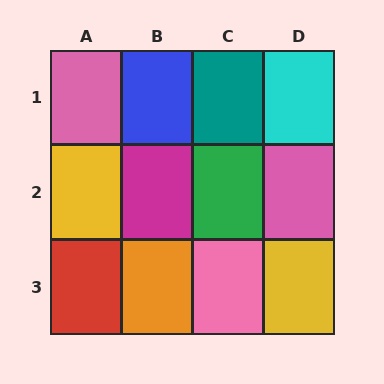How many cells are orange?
1 cell is orange.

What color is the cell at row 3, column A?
Red.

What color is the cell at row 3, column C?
Pink.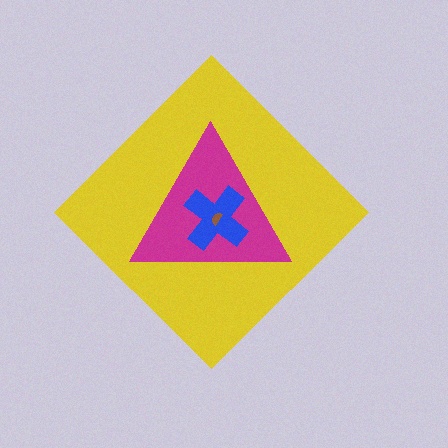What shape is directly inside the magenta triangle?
The blue cross.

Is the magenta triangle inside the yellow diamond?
Yes.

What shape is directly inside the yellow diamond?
The magenta triangle.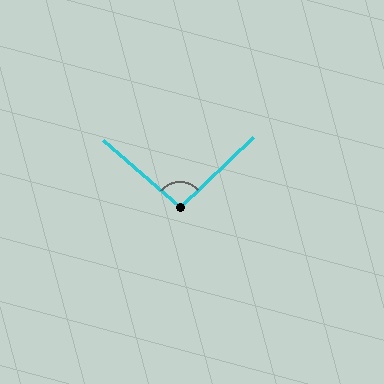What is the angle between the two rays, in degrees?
Approximately 96 degrees.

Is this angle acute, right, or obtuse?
It is obtuse.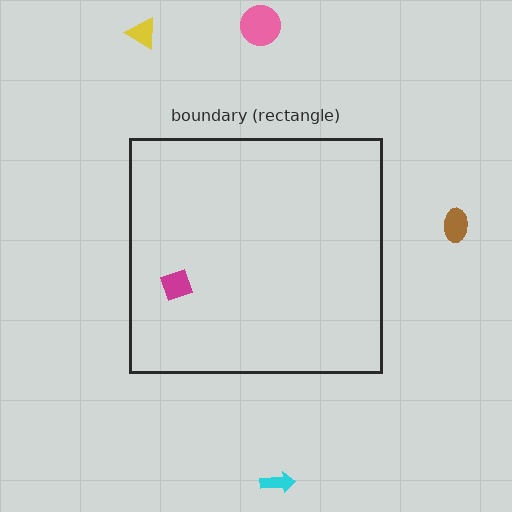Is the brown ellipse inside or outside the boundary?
Outside.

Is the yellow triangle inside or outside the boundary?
Outside.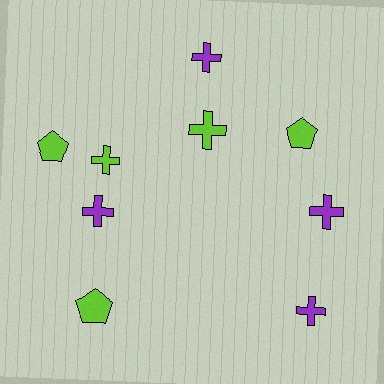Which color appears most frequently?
Lime, with 5 objects.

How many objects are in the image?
There are 9 objects.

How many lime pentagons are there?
There are 3 lime pentagons.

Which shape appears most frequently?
Cross, with 6 objects.